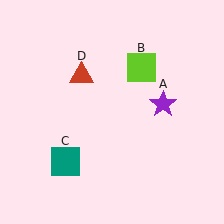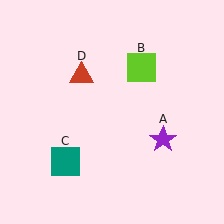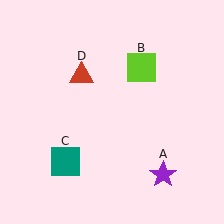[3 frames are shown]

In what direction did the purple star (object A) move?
The purple star (object A) moved down.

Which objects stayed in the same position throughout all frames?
Lime square (object B) and teal square (object C) and red triangle (object D) remained stationary.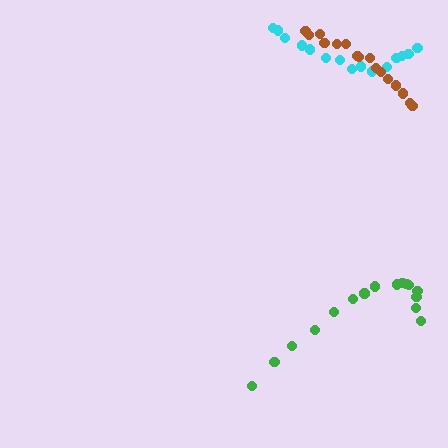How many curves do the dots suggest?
There are 3 distinct paths.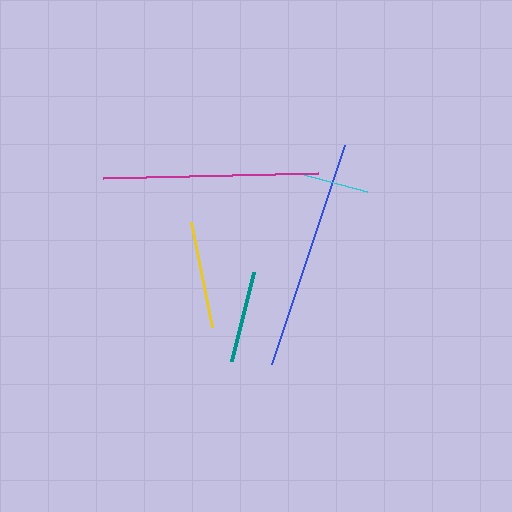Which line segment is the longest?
The blue line is the longest at approximately 230 pixels.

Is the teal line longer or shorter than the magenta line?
The magenta line is longer than the teal line.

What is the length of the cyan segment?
The cyan segment is approximately 70 pixels long.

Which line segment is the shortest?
The cyan line is the shortest at approximately 70 pixels.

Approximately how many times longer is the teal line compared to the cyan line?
The teal line is approximately 1.3 times the length of the cyan line.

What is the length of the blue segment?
The blue segment is approximately 230 pixels long.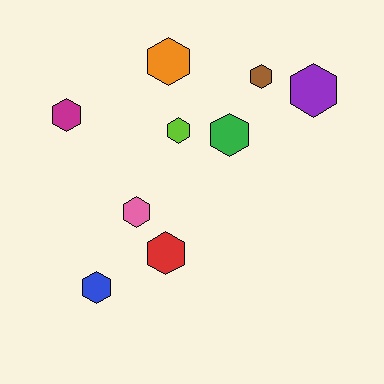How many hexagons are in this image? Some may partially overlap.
There are 9 hexagons.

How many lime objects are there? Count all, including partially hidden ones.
There is 1 lime object.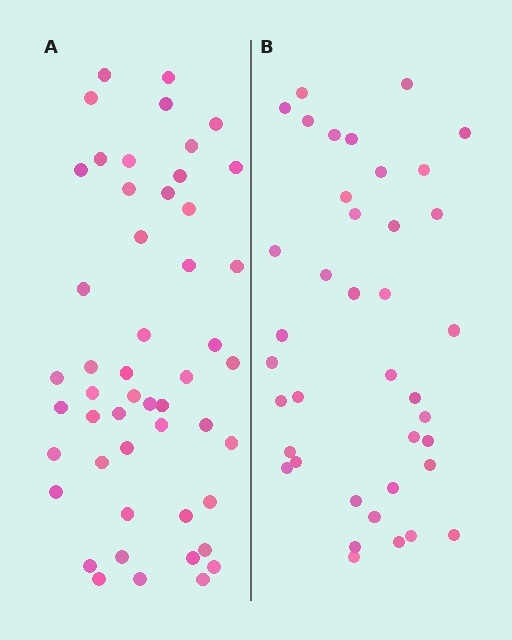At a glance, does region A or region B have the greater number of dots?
Region A (the left region) has more dots.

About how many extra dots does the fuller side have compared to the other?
Region A has roughly 12 or so more dots than region B.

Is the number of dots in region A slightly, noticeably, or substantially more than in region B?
Region A has noticeably more, but not dramatically so. The ratio is roughly 1.3 to 1.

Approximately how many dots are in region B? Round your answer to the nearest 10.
About 40 dots. (The exact count is 39, which rounds to 40.)